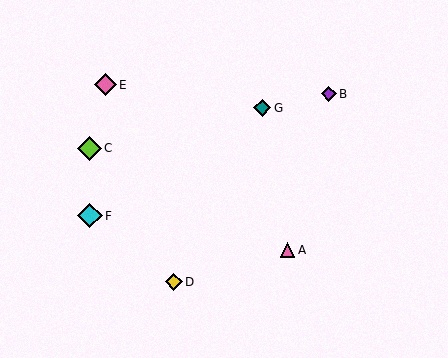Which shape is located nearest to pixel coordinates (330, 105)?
The purple diamond (labeled B) at (329, 94) is nearest to that location.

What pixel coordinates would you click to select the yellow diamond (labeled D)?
Click at (174, 282) to select the yellow diamond D.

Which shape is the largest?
The cyan diamond (labeled F) is the largest.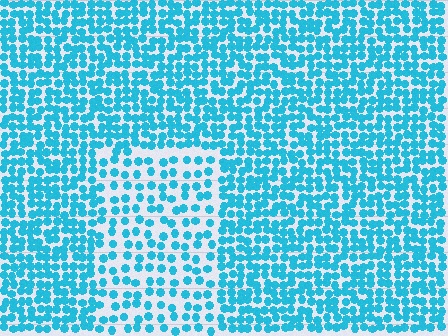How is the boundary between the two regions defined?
The boundary is defined by a change in element density (approximately 1.9x ratio). All elements are the same color, size, and shape.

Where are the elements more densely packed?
The elements are more densely packed outside the rectangle boundary.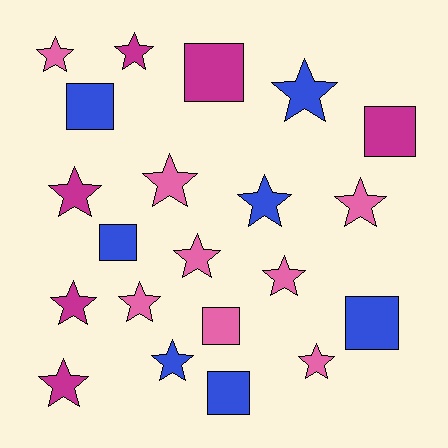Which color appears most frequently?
Pink, with 8 objects.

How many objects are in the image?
There are 21 objects.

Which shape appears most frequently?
Star, with 14 objects.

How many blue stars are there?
There are 3 blue stars.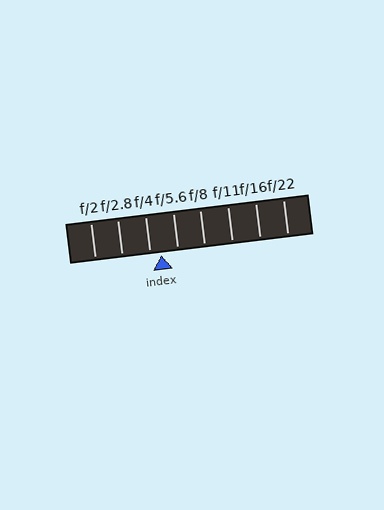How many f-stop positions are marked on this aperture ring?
There are 8 f-stop positions marked.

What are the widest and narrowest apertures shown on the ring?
The widest aperture shown is f/2 and the narrowest is f/22.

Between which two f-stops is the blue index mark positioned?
The index mark is between f/4 and f/5.6.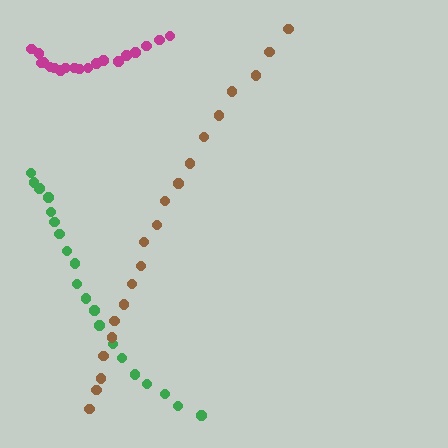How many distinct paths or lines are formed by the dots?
There are 3 distinct paths.